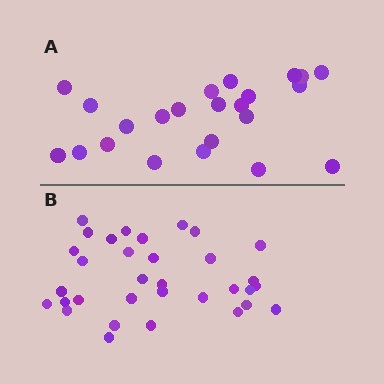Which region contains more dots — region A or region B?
Region B (the bottom region) has more dots.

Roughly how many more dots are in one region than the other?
Region B has roughly 10 or so more dots than region A.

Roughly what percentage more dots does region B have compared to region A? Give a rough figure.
About 45% more.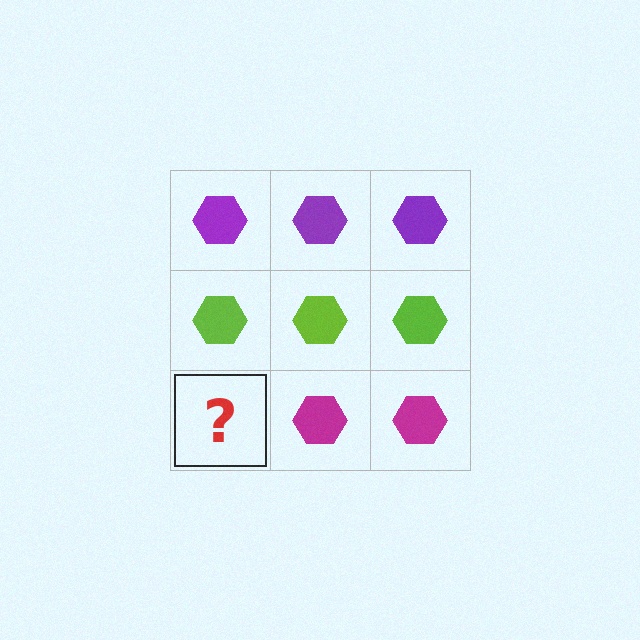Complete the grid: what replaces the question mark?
The question mark should be replaced with a magenta hexagon.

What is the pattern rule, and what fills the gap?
The rule is that each row has a consistent color. The gap should be filled with a magenta hexagon.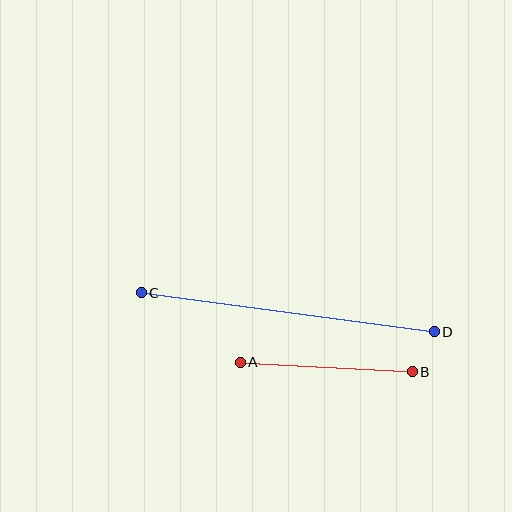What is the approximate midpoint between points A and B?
The midpoint is at approximately (326, 367) pixels.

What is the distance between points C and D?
The distance is approximately 295 pixels.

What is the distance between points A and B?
The distance is approximately 172 pixels.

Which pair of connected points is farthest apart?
Points C and D are farthest apart.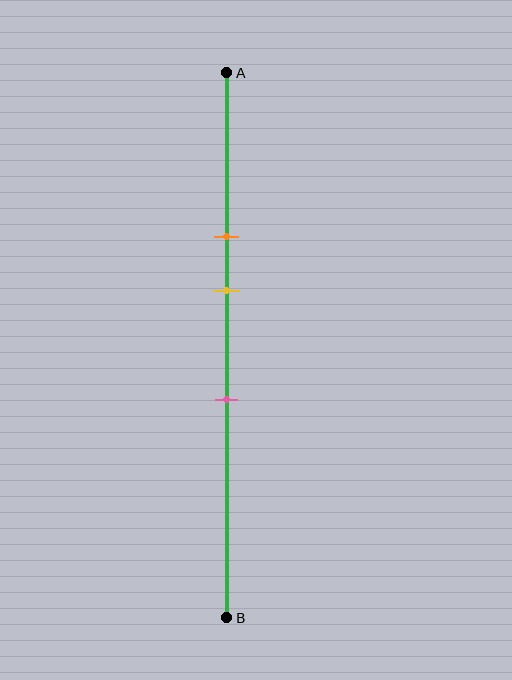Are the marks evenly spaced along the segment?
Yes, the marks are approximately evenly spaced.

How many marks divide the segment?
There are 3 marks dividing the segment.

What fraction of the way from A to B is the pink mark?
The pink mark is approximately 60% (0.6) of the way from A to B.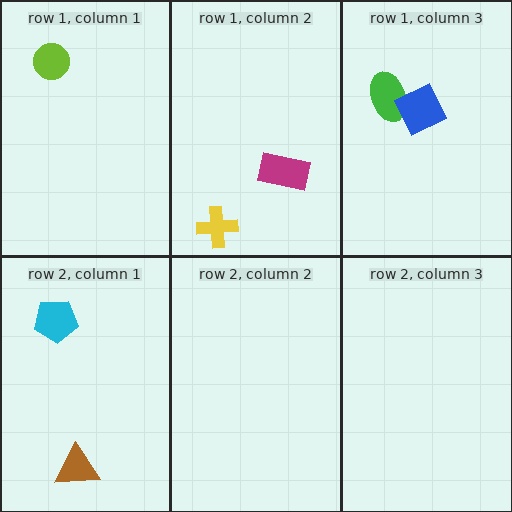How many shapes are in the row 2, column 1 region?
2.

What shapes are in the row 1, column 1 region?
The lime circle.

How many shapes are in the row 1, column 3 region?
2.